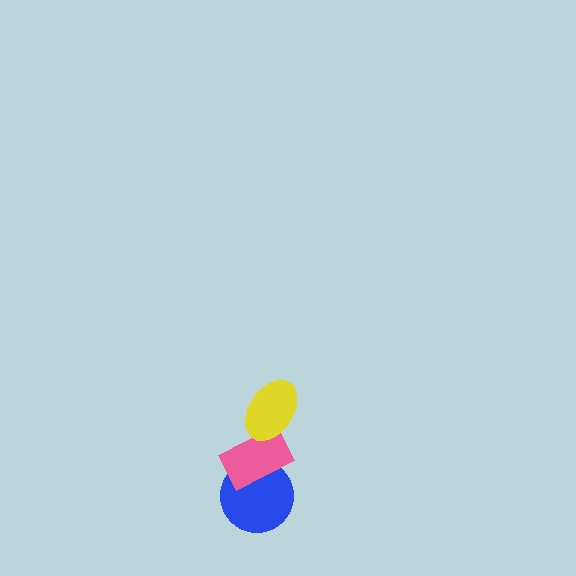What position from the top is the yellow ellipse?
The yellow ellipse is 1st from the top.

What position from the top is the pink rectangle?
The pink rectangle is 2nd from the top.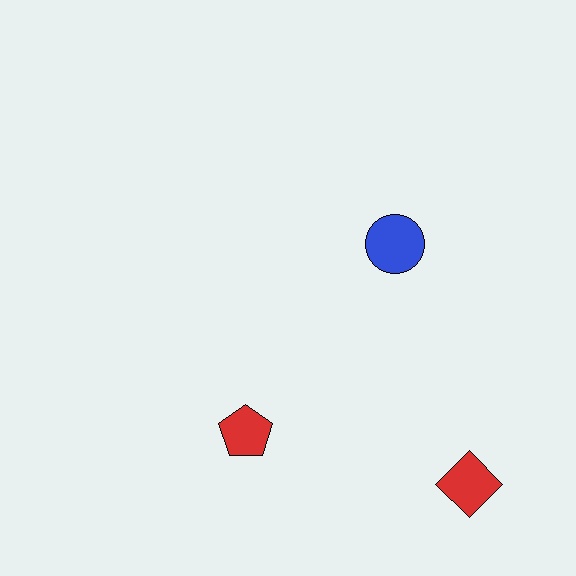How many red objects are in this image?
There are 2 red objects.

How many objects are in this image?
There are 3 objects.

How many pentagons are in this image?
There is 1 pentagon.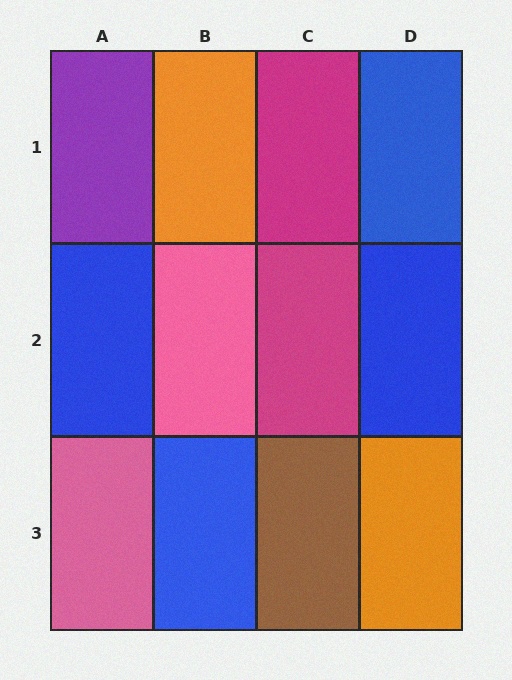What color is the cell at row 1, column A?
Purple.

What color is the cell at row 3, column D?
Orange.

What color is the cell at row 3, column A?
Pink.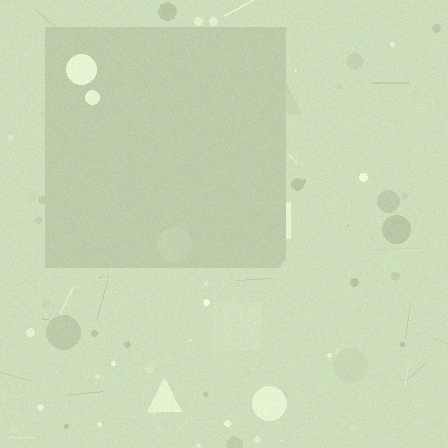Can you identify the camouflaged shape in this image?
The camouflaged shape is a square.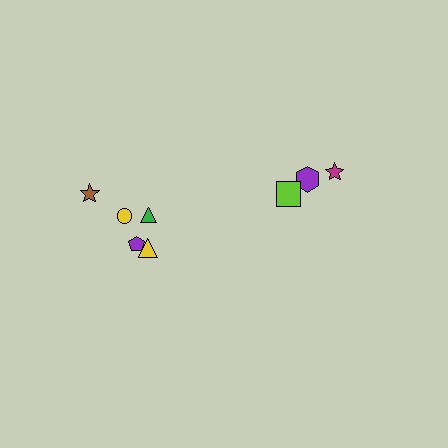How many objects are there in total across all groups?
There are 8 objects.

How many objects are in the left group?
There are 5 objects.